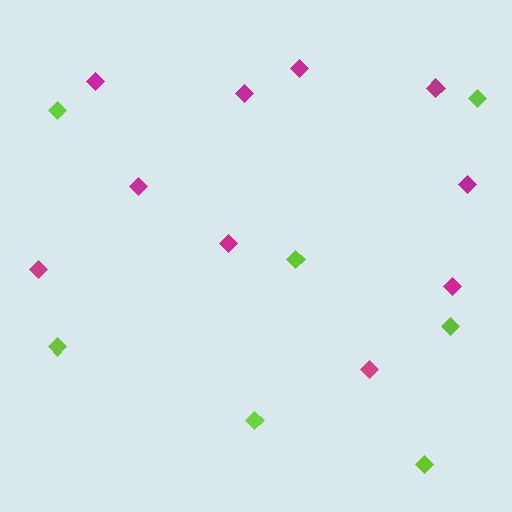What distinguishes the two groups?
There are 2 groups: one group of magenta diamonds (10) and one group of lime diamonds (7).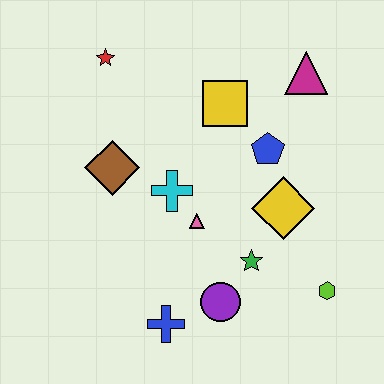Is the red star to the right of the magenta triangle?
No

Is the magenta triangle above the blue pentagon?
Yes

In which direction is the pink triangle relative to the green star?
The pink triangle is to the left of the green star.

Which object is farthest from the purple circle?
The red star is farthest from the purple circle.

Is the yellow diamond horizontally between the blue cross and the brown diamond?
No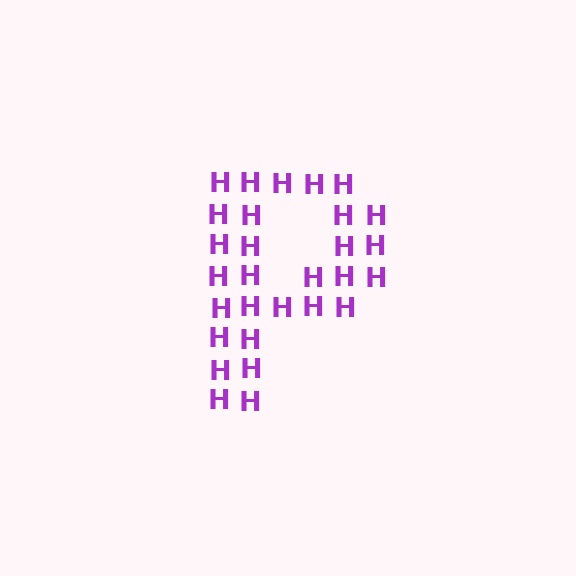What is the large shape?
The large shape is the letter P.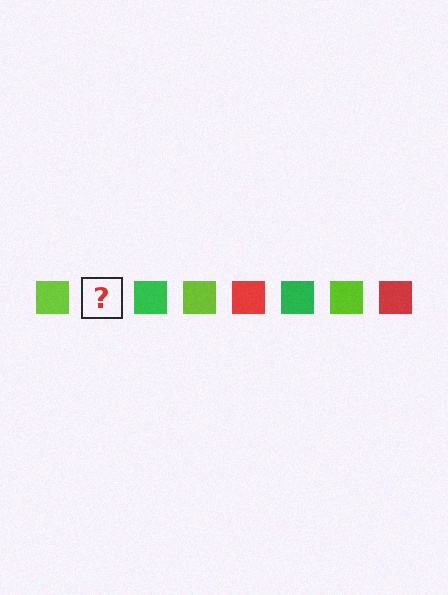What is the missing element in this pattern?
The missing element is a red square.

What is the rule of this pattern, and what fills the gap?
The rule is that the pattern cycles through lime, red, green squares. The gap should be filled with a red square.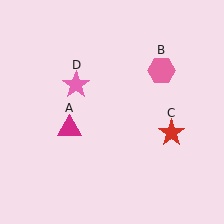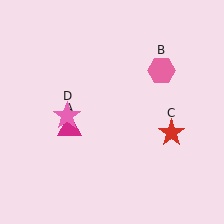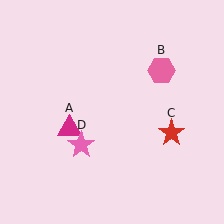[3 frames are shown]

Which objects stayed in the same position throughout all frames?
Magenta triangle (object A) and pink hexagon (object B) and red star (object C) remained stationary.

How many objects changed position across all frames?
1 object changed position: pink star (object D).